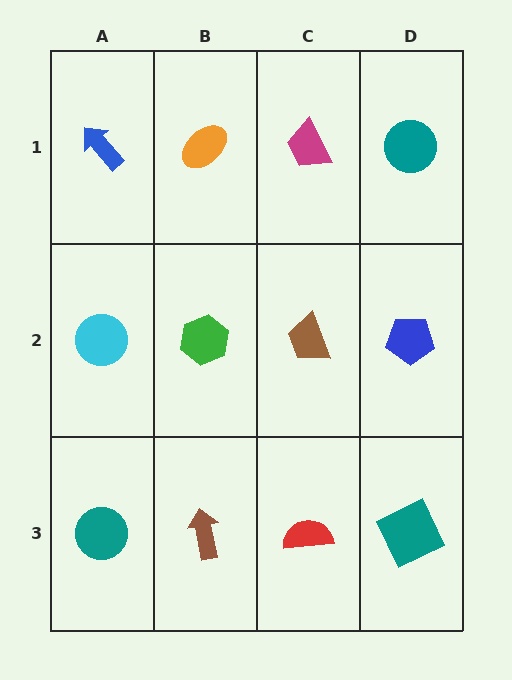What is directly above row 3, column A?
A cyan circle.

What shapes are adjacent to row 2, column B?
An orange ellipse (row 1, column B), a brown arrow (row 3, column B), a cyan circle (row 2, column A), a brown trapezoid (row 2, column C).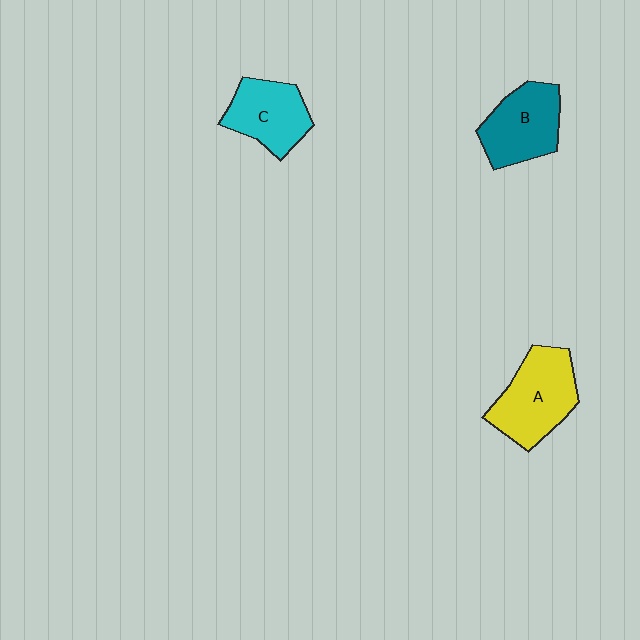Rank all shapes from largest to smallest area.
From largest to smallest: A (yellow), B (teal), C (cyan).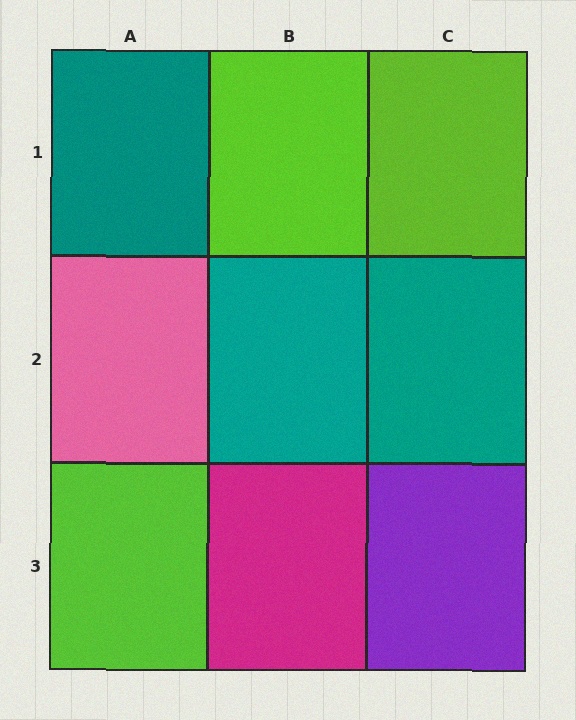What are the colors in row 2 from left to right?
Pink, teal, teal.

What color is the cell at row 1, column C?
Lime.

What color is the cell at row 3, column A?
Lime.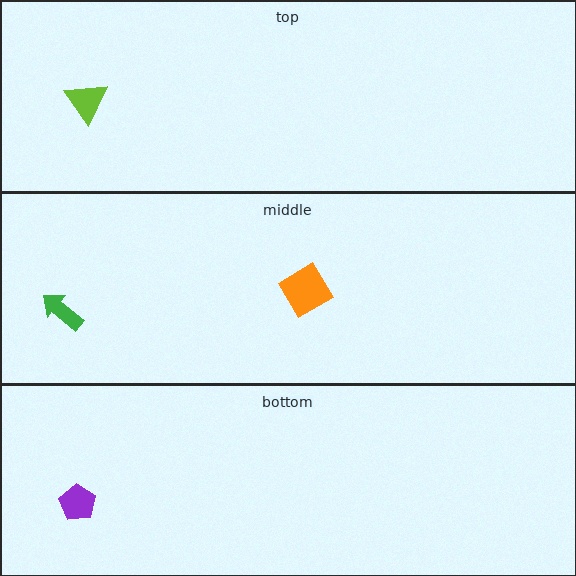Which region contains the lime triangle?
The top region.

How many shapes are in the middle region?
2.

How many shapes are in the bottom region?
1.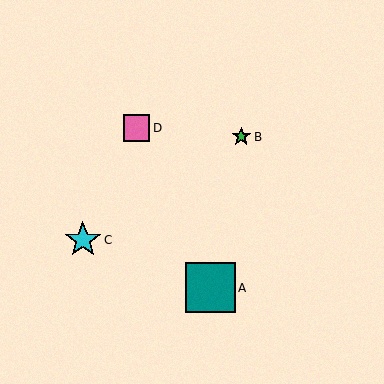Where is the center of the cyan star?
The center of the cyan star is at (83, 240).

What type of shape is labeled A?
Shape A is a teal square.